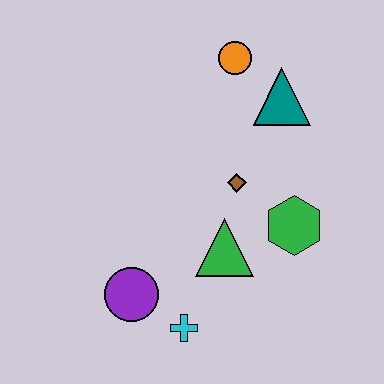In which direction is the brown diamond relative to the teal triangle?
The brown diamond is below the teal triangle.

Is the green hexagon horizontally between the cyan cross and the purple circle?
No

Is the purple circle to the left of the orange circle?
Yes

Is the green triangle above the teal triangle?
No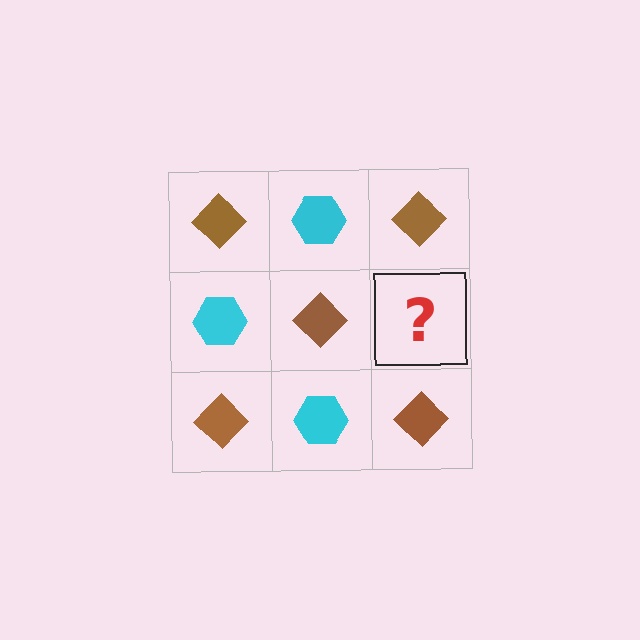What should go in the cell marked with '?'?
The missing cell should contain a cyan hexagon.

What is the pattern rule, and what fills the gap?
The rule is that it alternates brown diamond and cyan hexagon in a checkerboard pattern. The gap should be filled with a cyan hexagon.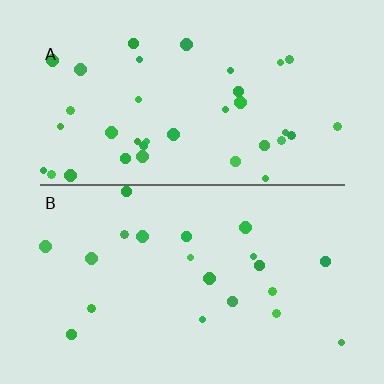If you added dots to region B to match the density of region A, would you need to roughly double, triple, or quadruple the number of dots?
Approximately double.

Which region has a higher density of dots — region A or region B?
A (the top).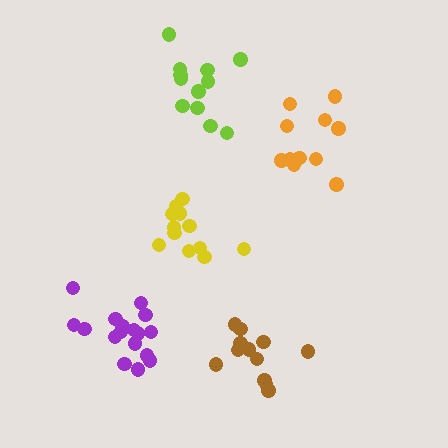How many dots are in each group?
Group 1: 12 dots, Group 2: 11 dots, Group 3: 12 dots, Group 4: 13 dots, Group 5: 17 dots (65 total).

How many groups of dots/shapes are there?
There are 5 groups.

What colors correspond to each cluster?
The clusters are colored: yellow, orange, brown, lime, purple.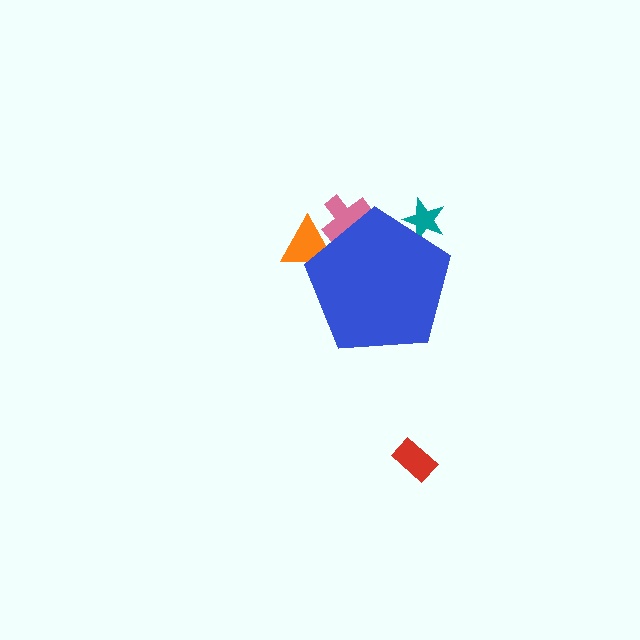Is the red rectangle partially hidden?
No, the red rectangle is fully visible.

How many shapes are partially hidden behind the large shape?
3 shapes are partially hidden.